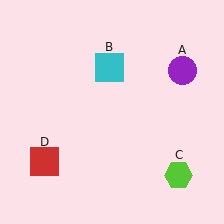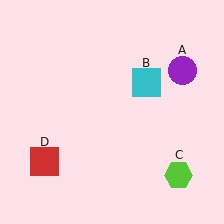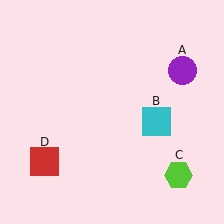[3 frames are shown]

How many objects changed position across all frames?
1 object changed position: cyan square (object B).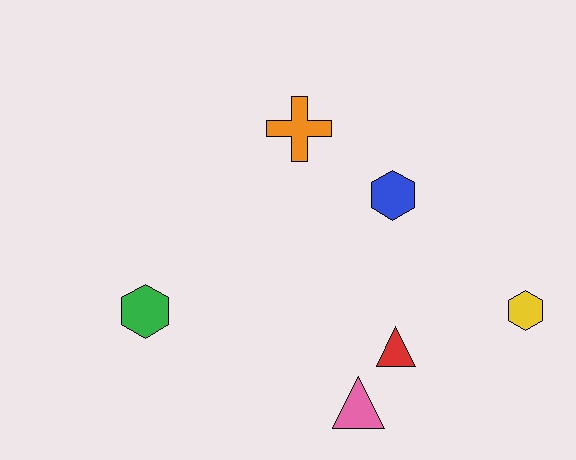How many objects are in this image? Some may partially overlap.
There are 6 objects.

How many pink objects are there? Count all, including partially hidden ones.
There is 1 pink object.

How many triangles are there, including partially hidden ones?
There are 2 triangles.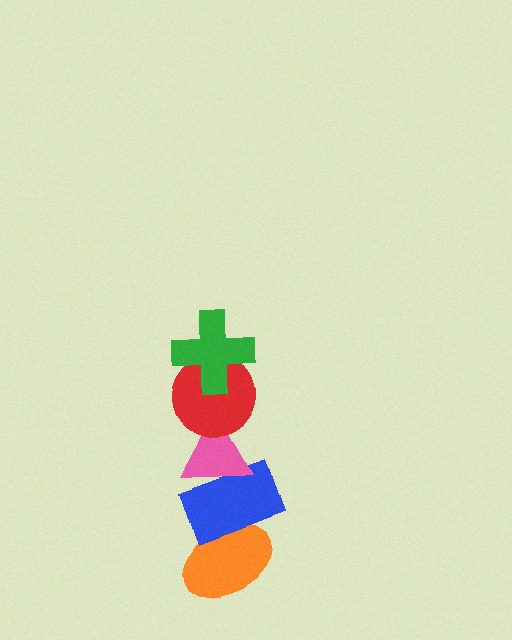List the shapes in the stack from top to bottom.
From top to bottom: the green cross, the red circle, the pink triangle, the blue rectangle, the orange ellipse.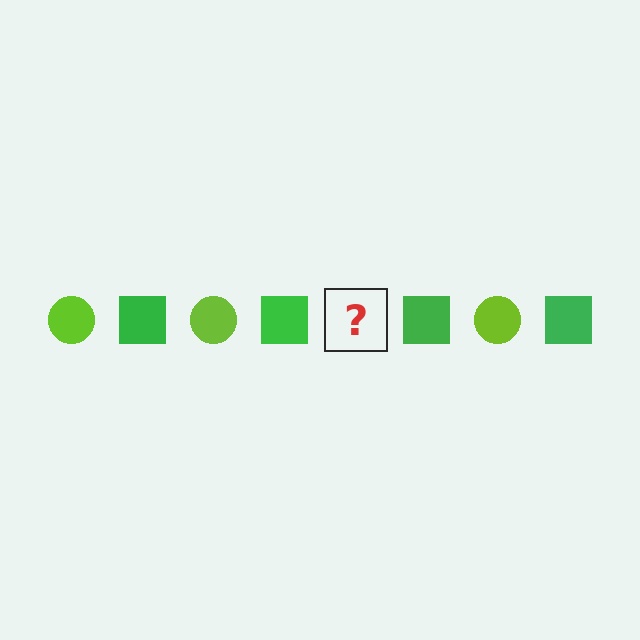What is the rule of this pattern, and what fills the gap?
The rule is that the pattern alternates between lime circle and green square. The gap should be filled with a lime circle.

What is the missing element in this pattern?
The missing element is a lime circle.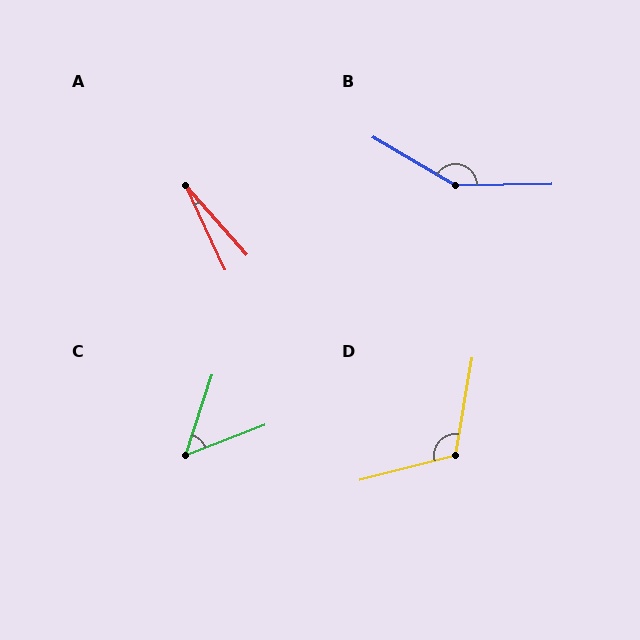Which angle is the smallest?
A, at approximately 16 degrees.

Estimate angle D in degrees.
Approximately 114 degrees.